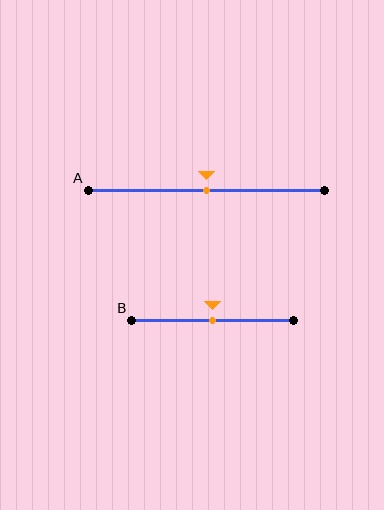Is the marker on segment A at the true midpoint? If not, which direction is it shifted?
Yes, the marker on segment A is at the true midpoint.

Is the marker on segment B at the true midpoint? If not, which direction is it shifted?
Yes, the marker on segment B is at the true midpoint.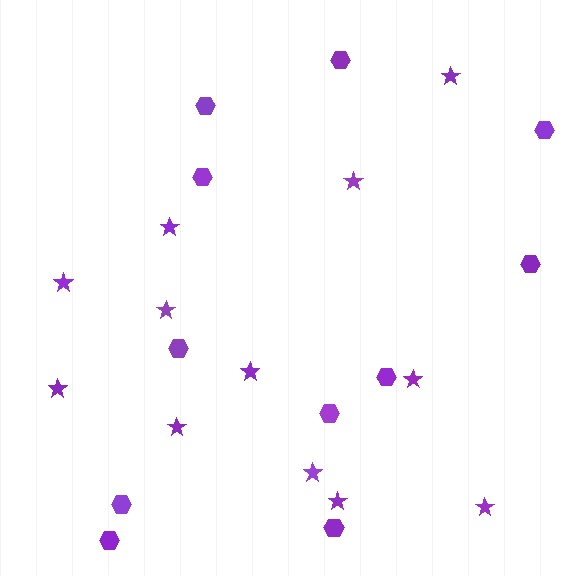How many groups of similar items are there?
There are 2 groups: one group of hexagons (11) and one group of stars (12).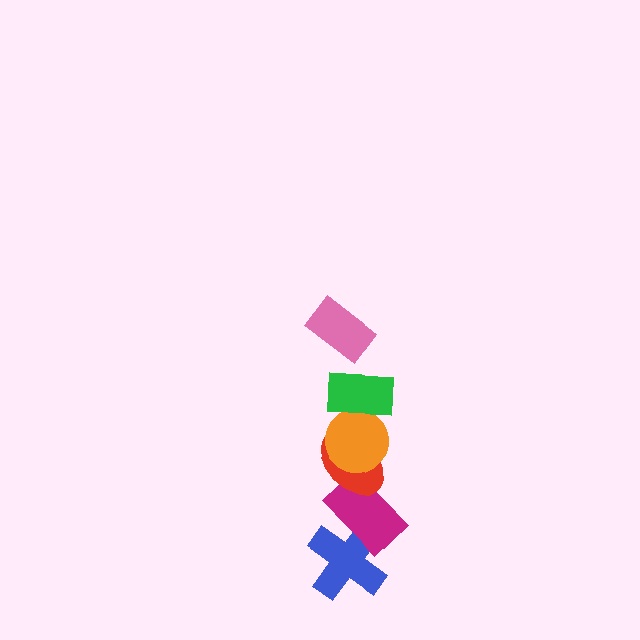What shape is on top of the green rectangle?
The pink rectangle is on top of the green rectangle.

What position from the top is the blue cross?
The blue cross is 6th from the top.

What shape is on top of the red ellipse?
The orange circle is on top of the red ellipse.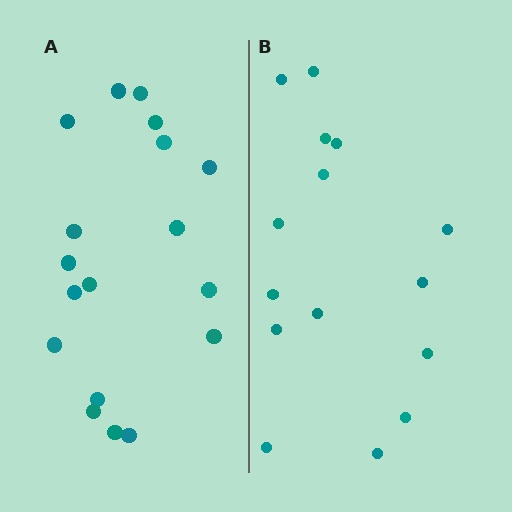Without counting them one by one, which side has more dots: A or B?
Region A (the left region) has more dots.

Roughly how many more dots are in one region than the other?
Region A has just a few more — roughly 2 or 3 more dots than region B.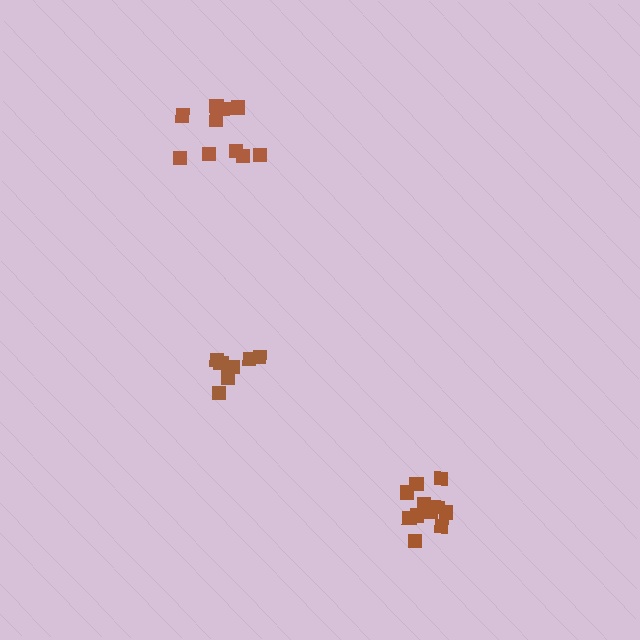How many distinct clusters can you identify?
There are 3 distinct clusters.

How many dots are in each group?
Group 1: 10 dots, Group 2: 7 dots, Group 3: 11 dots (28 total).